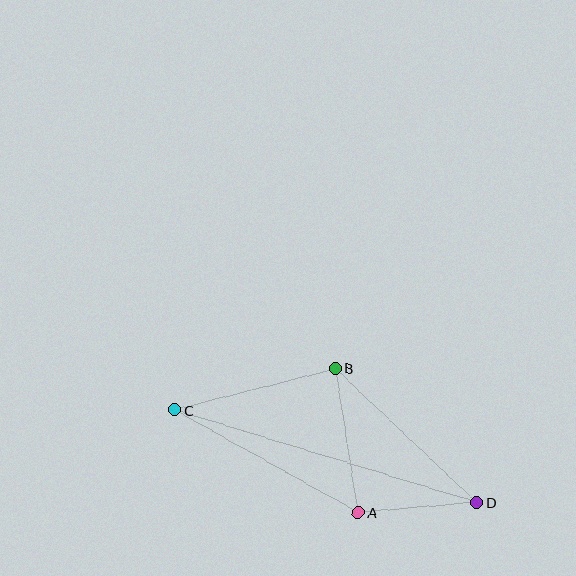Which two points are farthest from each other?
Points C and D are farthest from each other.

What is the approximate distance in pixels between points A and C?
The distance between A and C is approximately 210 pixels.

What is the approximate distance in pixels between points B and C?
The distance between B and C is approximately 166 pixels.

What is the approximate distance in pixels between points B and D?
The distance between B and D is approximately 195 pixels.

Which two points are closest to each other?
Points A and D are closest to each other.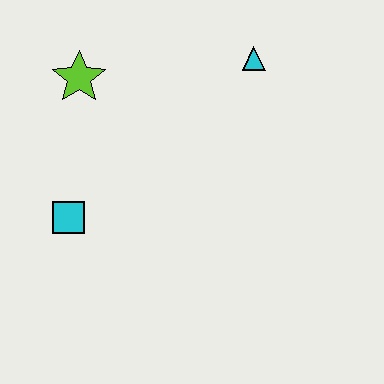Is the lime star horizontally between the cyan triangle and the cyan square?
Yes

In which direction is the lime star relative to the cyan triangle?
The lime star is to the left of the cyan triangle.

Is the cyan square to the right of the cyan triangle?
No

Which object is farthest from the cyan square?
The cyan triangle is farthest from the cyan square.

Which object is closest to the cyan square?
The lime star is closest to the cyan square.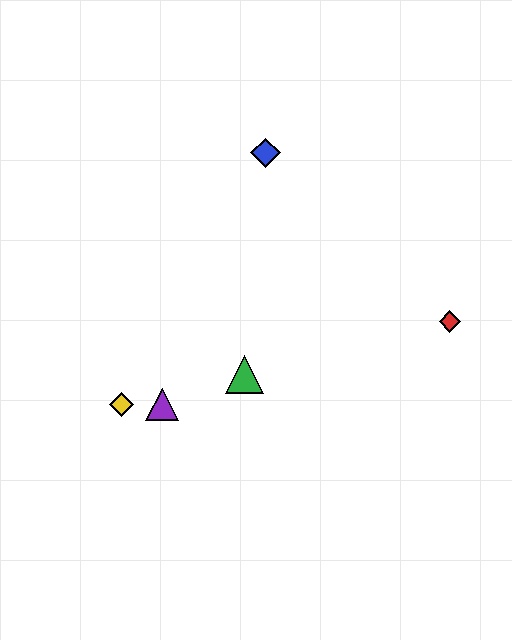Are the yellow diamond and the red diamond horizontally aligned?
No, the yellow diamond is at y≈405 and the red diamond is at y≈322.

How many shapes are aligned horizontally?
2 shapes (the yellow diamond, the purple triangle) are aligned horizontally.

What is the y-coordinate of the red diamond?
The red diamond is at y≈322.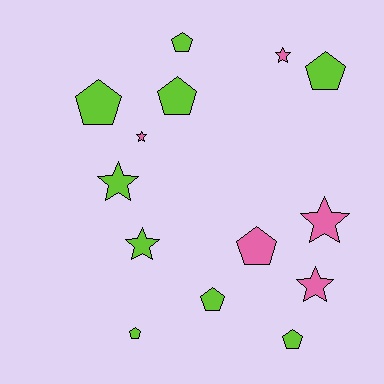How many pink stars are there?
There are 4 pink stars.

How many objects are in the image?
There are 14 objects.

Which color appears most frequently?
Lime, with 9 objects.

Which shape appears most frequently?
Pentagon, with 8 objects.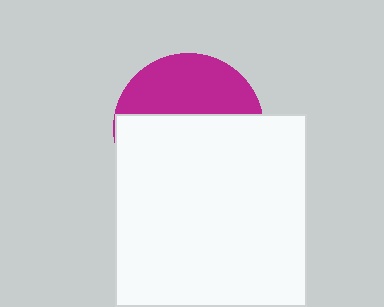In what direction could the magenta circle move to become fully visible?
The magenta circle could move up. That would shift it out from behind the white square entirely.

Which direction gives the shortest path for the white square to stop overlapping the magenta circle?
Moving down gives the shortest separation.